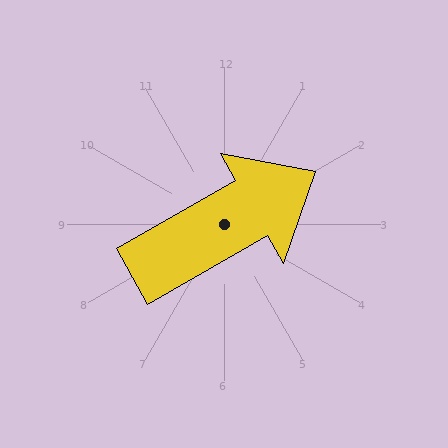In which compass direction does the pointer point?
Northeast.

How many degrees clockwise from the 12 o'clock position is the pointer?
Approximately 60 degrees.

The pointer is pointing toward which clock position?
Roughly 2 o'clock.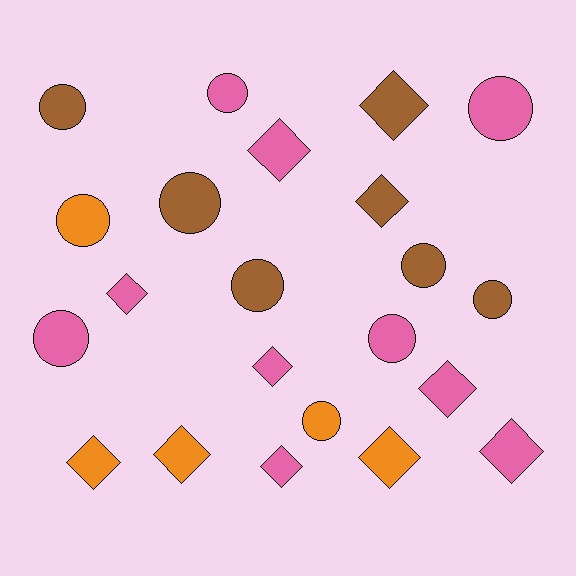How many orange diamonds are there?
There are 3 orange diamonds.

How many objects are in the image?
There are 22 objects.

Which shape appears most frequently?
Diamond, with 11 objects.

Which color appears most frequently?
Pink, with 10 objects.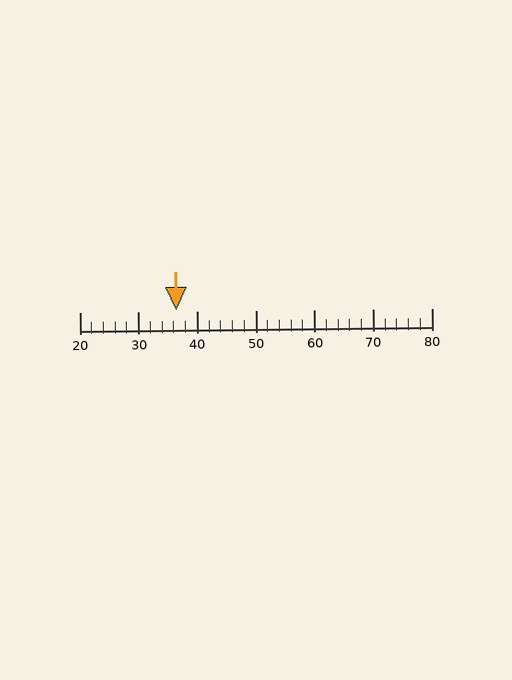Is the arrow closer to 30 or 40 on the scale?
The arrow is closer to 40.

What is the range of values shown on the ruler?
The ruler shows values from 20 to 80.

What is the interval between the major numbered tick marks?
The major tick marks are spaced 10 units apart.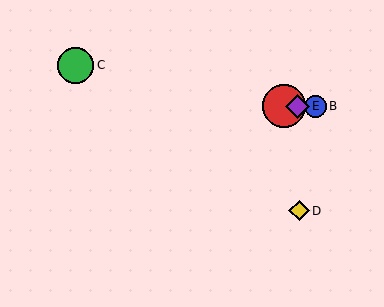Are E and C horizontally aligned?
No, E is at y≈106 and C is at y≈65.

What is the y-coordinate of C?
Object C is at y≈65.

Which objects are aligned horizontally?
Objects A, B, E are aligned horizontally.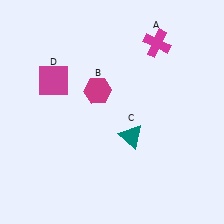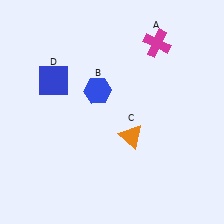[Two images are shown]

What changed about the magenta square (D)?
In Image 1, D is magenta. In Image 2, it changed to blue.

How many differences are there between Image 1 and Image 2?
There are 3 differences between the two images.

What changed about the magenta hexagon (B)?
In Image 1, B is magenta. In Image 2, it changed to blue.